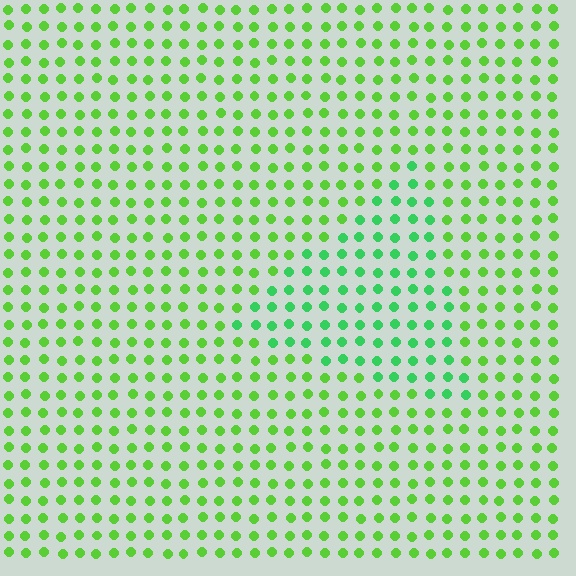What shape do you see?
I see a triangle.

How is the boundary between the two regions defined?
The boundary is defined purely by a slight shift in hue (about 30 degrees). Spacing, size, and orientation are identical on both sides.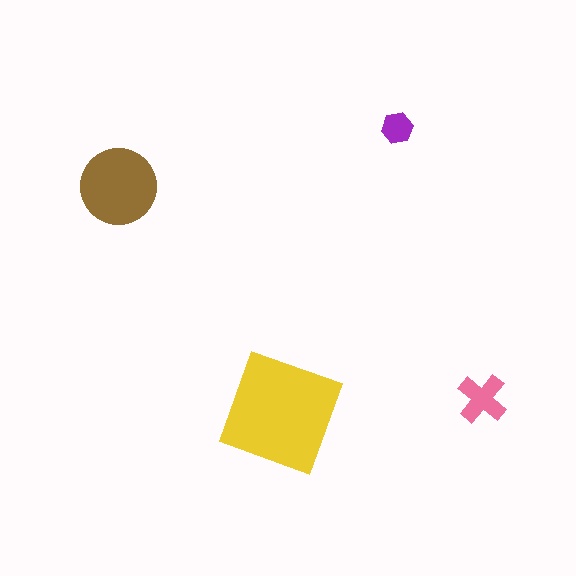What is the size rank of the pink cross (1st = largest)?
3rd.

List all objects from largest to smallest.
The yellow square, the brown circle, the pink cross, the purple hexagon.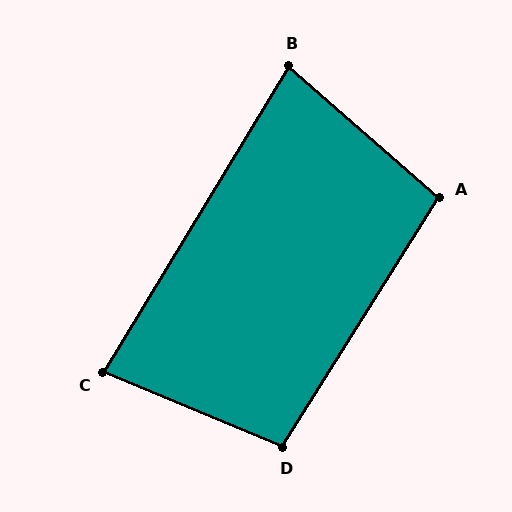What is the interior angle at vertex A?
Approximately 99 degrees (obtuse).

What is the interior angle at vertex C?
Approximately 81 degrees (acute).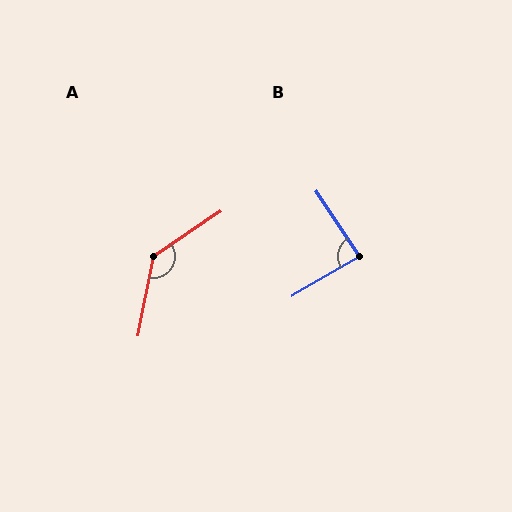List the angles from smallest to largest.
B (86°), A (135°).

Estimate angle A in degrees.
Approximately 135 degrees.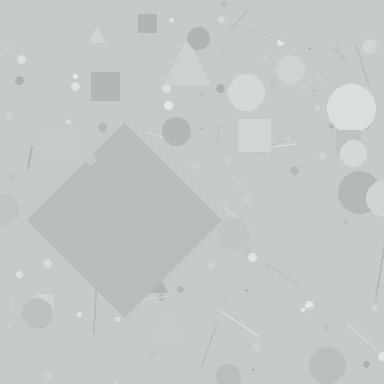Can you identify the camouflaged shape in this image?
The camouflaged shape is a diamond.